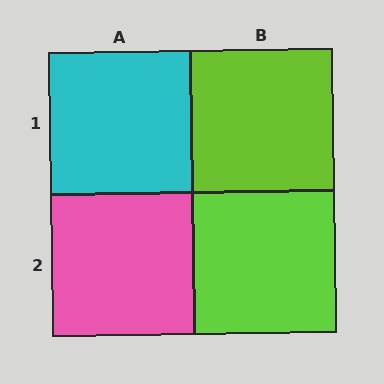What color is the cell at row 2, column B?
Lime.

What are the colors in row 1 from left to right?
Cyan, lime.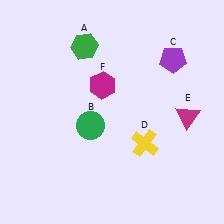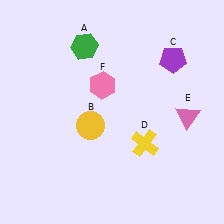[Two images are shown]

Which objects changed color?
B changed from green to yellow. E changed from magenta to pink. F changed from magenta to pink.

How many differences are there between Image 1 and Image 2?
There are 3 differences between the two images.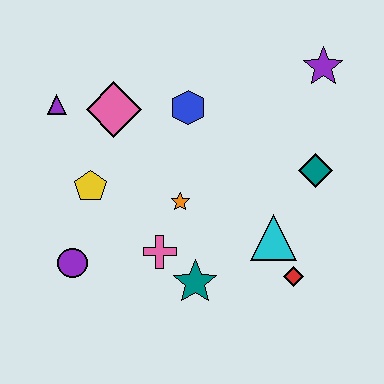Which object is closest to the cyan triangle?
The red diamond is closest to the cyan triangle.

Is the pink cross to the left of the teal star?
Yes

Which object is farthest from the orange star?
The purple star is farthest from the orange star.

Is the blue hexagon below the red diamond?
No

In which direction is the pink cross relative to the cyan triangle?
The pink cross is to the left of the cyan triangle.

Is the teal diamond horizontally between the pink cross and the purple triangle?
No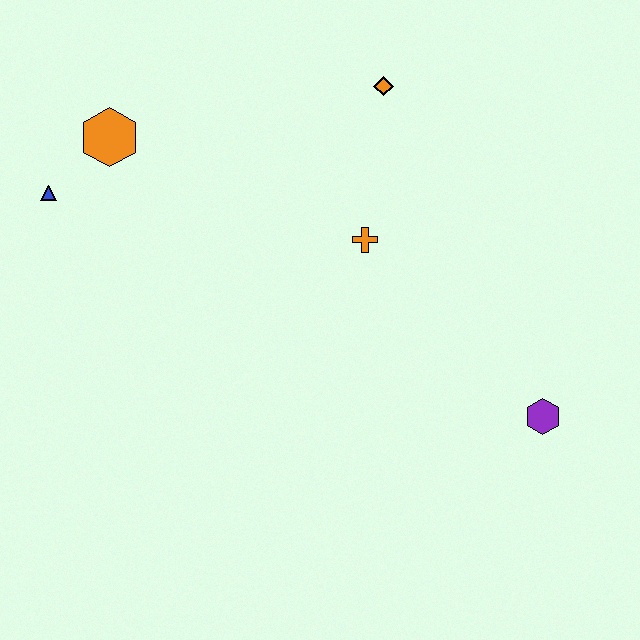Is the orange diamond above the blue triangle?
Yes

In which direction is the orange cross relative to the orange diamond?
The orange cross is below the orange diamond.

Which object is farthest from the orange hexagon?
The purple hexagon is farthest from the orange hexagon.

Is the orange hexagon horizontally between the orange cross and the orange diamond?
No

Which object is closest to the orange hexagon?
The blue triangle is closest to the orange hexagon.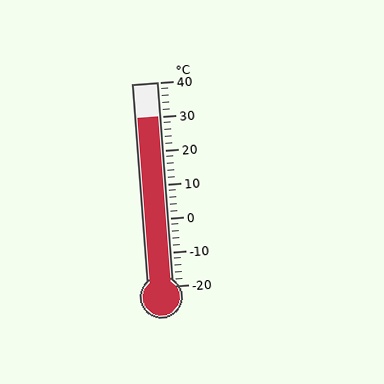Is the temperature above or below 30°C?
The temperature is at 30°C.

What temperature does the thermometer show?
The thermometer shows approximately 30°C.